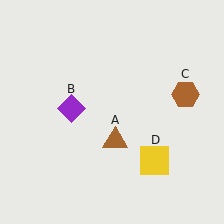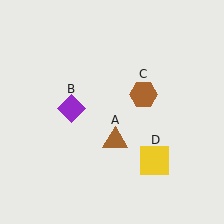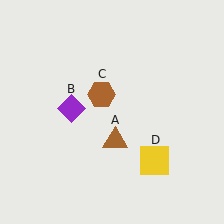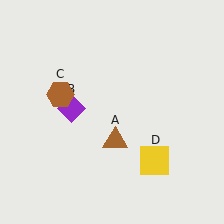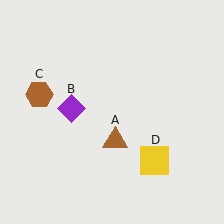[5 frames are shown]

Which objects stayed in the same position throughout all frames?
Brown triangle (object A) and purple diamond (object B) and yellow square (object D) remained stationary.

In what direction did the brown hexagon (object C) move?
The brown hexagon (object C) moved left.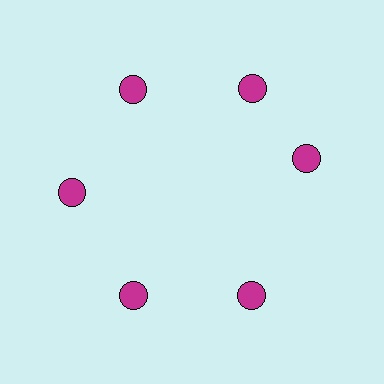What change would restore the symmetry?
The symmetry would be restored by rotating it back into even spacing with its neighbors so that all 6 circles sit at equal angles and equal distance from the center.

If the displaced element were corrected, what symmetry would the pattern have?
It would have 6-fold rotational symmetry — the pattern would map onto itself every 60 degrees.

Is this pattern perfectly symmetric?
No. The 6 magenta circles are arranged in a ring, but one element near the 3 o'clock position is rotated out of alignment along the ring, breaking the 6-fold rotational symmetry.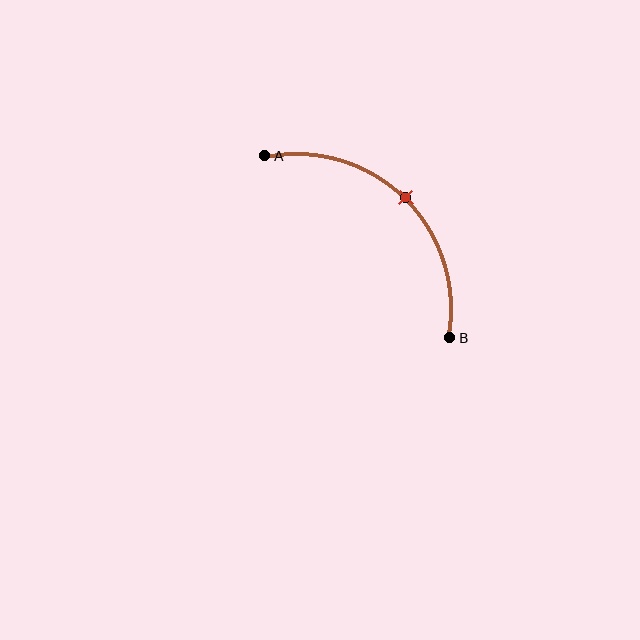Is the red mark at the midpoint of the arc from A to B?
Yes. The red mark lies on the arc at equal arc-length from both A and B — it is the arc midpoint.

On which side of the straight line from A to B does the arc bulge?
The arc bulges above and to the right of the straight line connecting A and B.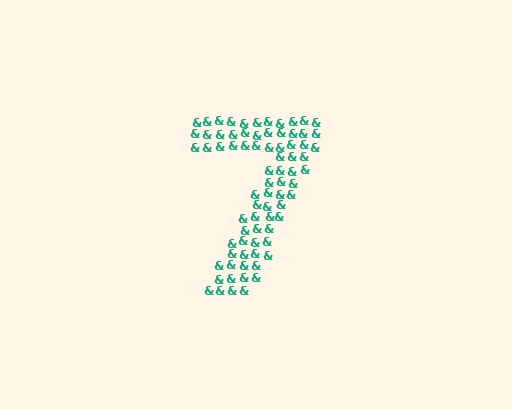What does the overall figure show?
The overall figure shows the digit 7.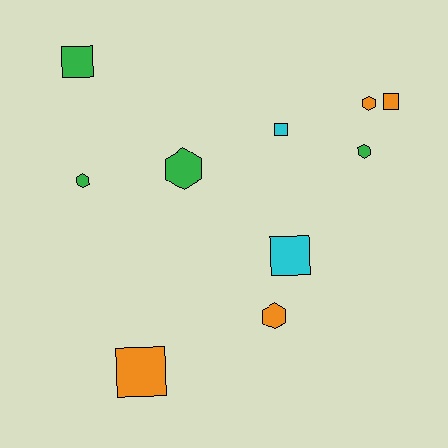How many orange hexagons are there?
There are 2 orange hexagons.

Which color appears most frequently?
Green, with 4 objects.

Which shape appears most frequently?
Square, with 5 objects.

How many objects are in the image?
There are 10 objects.